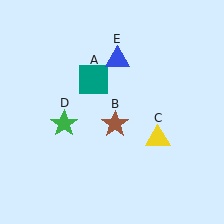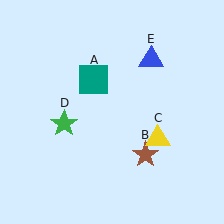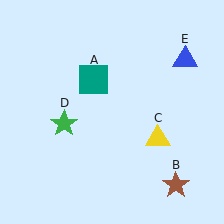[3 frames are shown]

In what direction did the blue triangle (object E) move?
The blue triangle (object E) moved right.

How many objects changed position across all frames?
2 objects changed position: brown star (object B), blue triangle (object E).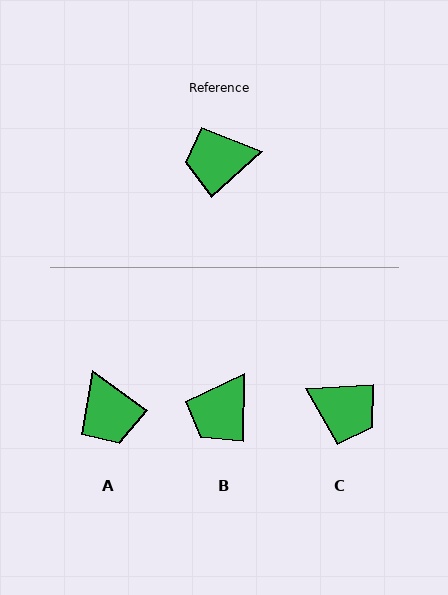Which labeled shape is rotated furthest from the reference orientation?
C, about 141 degrees away.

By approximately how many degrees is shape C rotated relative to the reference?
Approximately 141 degrees counter-clockwise.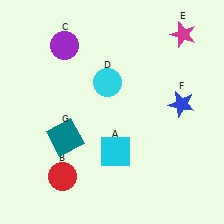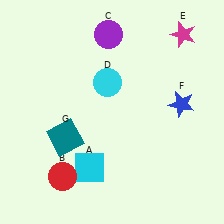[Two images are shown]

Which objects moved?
The objects that moved are: the cyan square (A), the purple circle (C).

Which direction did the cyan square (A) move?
The cyan square (A) moved left.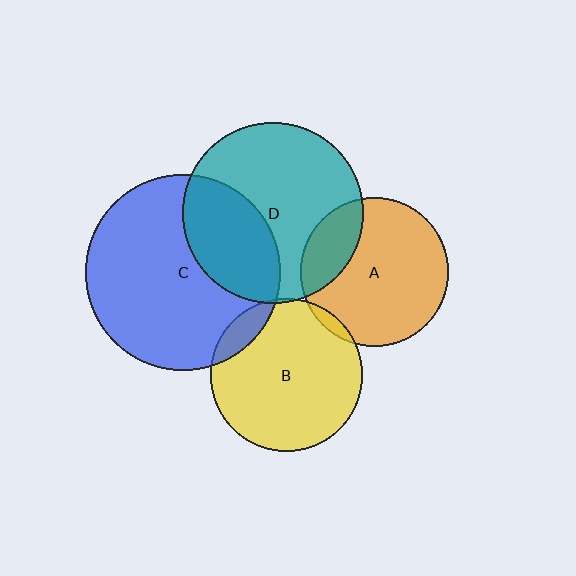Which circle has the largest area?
Circle C (blue).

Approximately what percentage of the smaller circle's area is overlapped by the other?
Approximately 10%.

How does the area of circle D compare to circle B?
Approximately 1.4 times.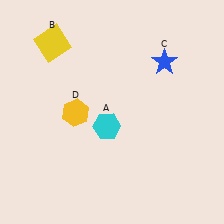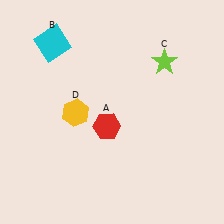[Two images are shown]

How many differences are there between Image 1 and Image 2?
There are 3 differences between the two images.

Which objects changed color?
A changed from cyan to red. B changed from yellow to cyan. C changed from blue to lime.